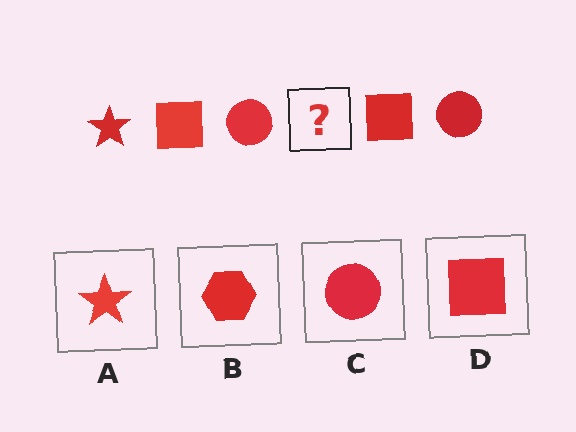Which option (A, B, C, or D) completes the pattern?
A.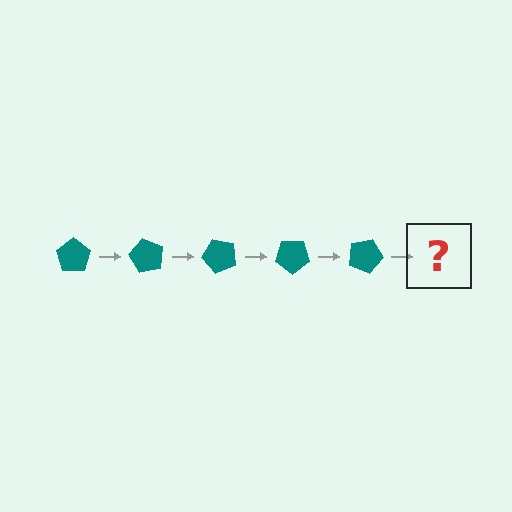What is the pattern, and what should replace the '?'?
The pattern is that the pentagon rotates 60 degrees each step. The '?' should be a teal pentagon rotated 300 degrees.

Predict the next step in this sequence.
The next step is a teal pentagon rotated 300 degrees.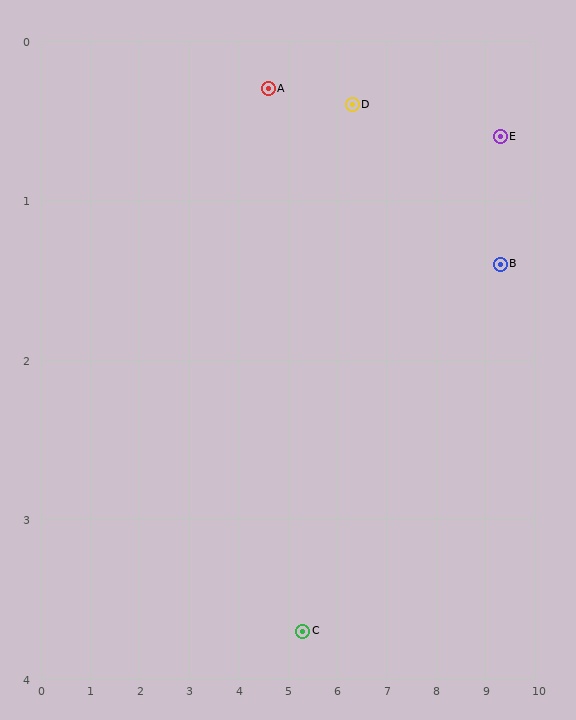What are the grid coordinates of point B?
Point B is at approximately (9.3, 1.4).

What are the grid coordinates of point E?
Point E is at approximately (9.3, 0.6).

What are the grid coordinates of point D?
Point D is at approximately (6.3, 0.4).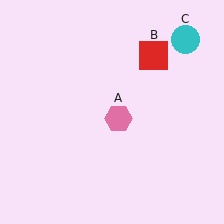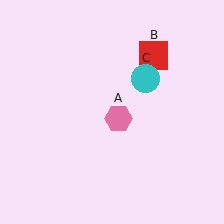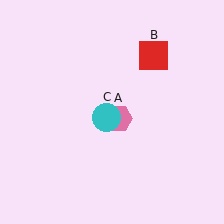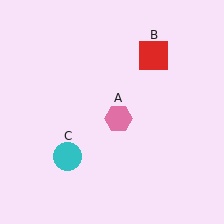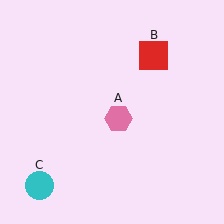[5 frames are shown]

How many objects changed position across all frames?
1 object changed position: cyan circle (object C).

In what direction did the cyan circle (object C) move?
The cyan circle (object C) moved down and to the left.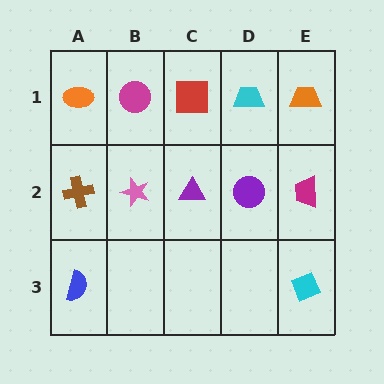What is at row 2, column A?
A brown cross.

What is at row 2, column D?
A purple circle.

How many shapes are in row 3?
2 shapes.